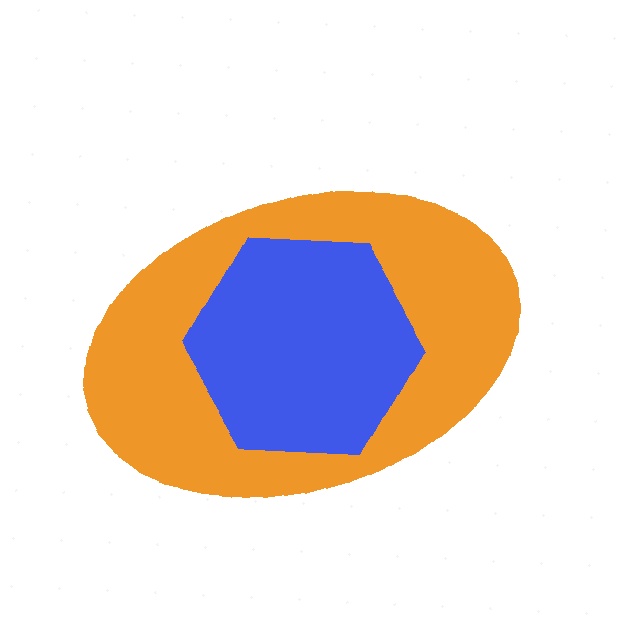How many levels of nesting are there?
2.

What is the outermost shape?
The orange ellipse.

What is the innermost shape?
The blue hexagon.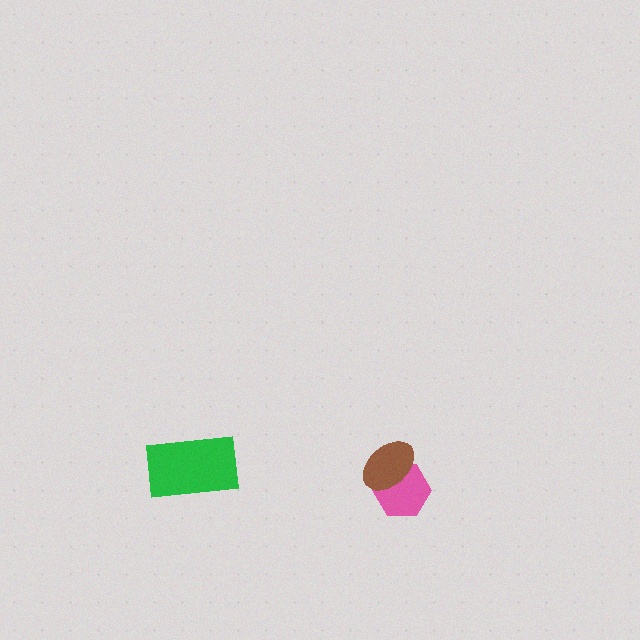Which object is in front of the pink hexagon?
The brown ellipse is in front of the pink hexagon.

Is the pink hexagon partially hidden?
Yes, it is partially covered by another shape.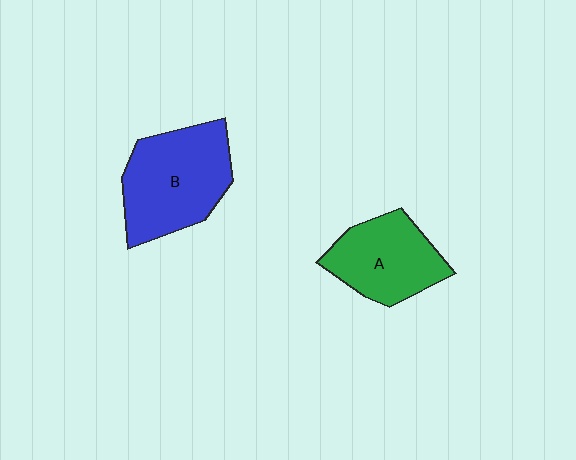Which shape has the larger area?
Shape B (blue).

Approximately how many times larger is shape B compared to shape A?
Approximately 1.3 times.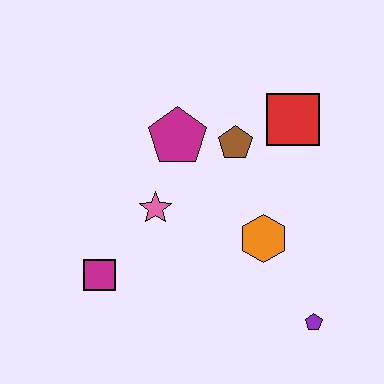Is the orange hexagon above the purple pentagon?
Yes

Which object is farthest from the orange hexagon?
The magenta square is farthest from the orange hexagon.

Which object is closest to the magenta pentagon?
The brown pentagon is closest to the magenta pentagon.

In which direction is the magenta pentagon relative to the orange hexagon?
The magenta pentagon is above the orange hexagon.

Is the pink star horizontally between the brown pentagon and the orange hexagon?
No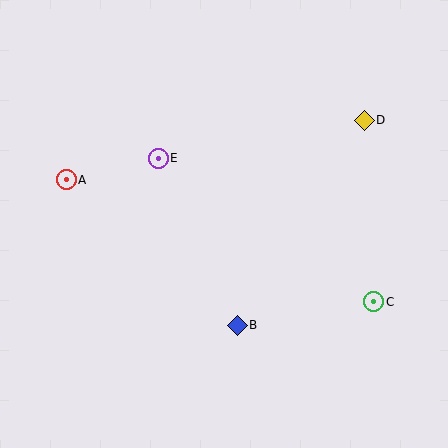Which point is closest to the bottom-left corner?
Point B is closest to the bottom-left corner.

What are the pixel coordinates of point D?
Point D is at (364, 120).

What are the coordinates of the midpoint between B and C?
The midpoint between B and C is at (306, 313).